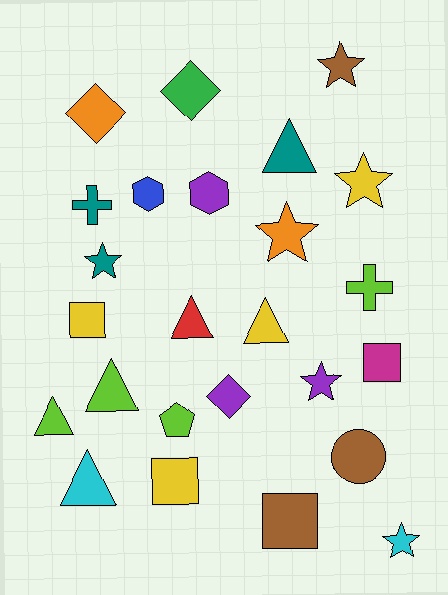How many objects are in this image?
There are 25 objects.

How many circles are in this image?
There is 1 circle.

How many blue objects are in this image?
There is 1 blue object.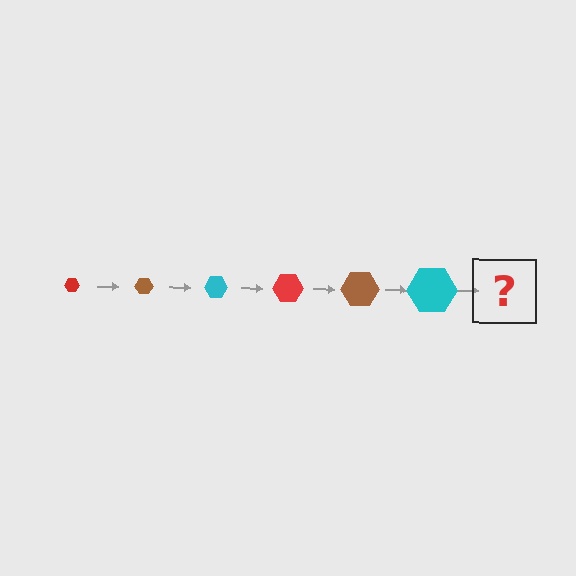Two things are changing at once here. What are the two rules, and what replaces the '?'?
The two rules are that the hexagon grows larger each step and the color cycles through red, brown, and cyan. The '?' should be a red hexagon, larger than the previous one.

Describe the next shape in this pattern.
It should be a red hexagon, larger than the previous one.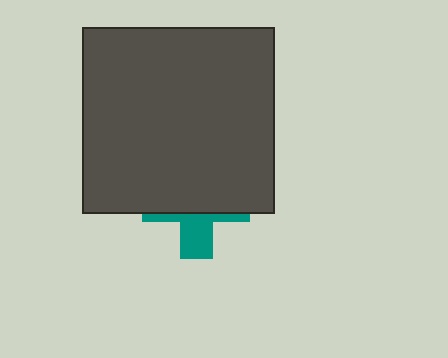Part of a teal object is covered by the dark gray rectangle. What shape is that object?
It is a cross.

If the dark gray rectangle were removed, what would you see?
You would see the complete teal cross.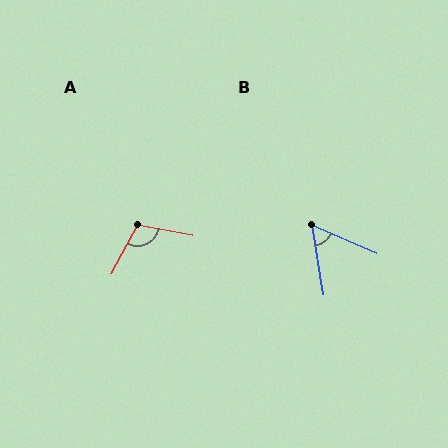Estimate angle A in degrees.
Approximately 107 degrees.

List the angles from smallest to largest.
B (57°), A (107°).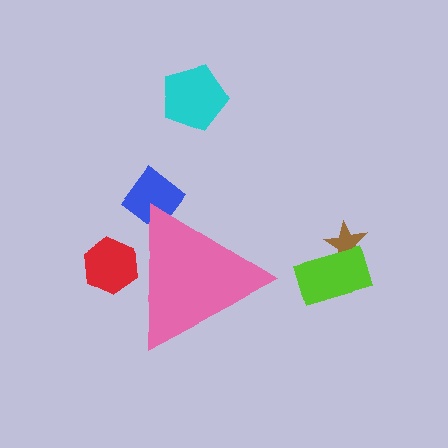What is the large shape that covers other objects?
A pink triangle.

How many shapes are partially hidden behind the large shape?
2 shapes are partially hidden.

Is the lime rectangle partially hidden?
No, the lime rectangle is fully visible.